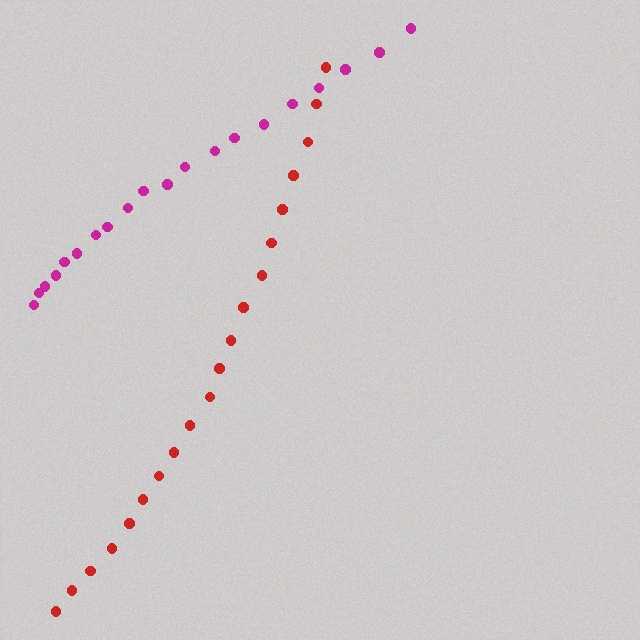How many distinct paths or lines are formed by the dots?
There are 2 distinct paths.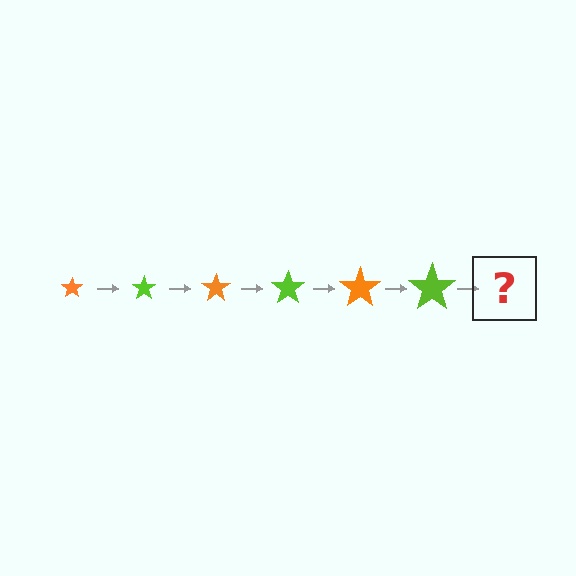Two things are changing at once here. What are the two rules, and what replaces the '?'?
The two rules are that the star grows larger each step and the color cycles through orange and lime. The '?' should be an orange star, larger than the previous one.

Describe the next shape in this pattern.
It should be an orange star, larger than the previous one.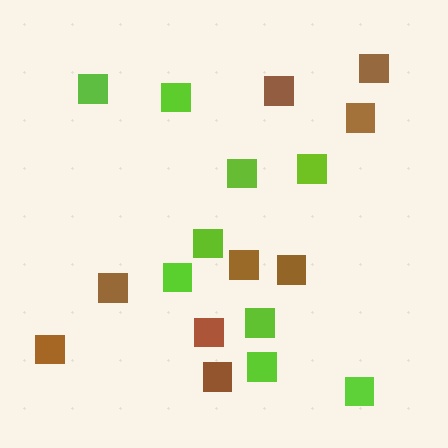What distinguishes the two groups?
There are 2 groups: one group of brown squares (9) and one group of lime squares (9).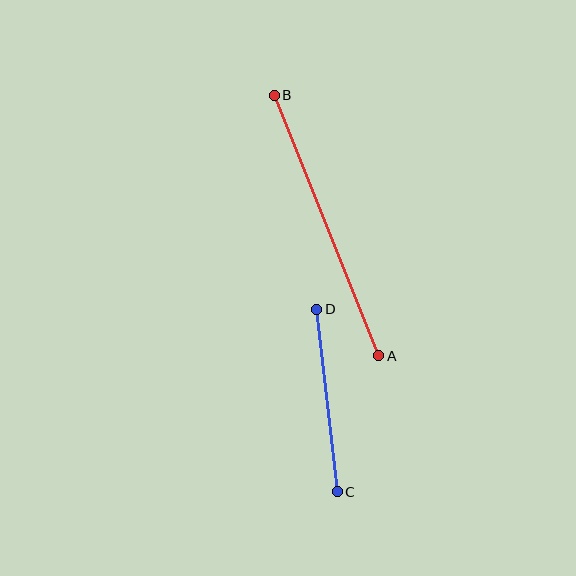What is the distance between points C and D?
The distance is approximately 183 pixels.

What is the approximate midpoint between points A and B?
The midpoint is at approximately (327, 226) pixels.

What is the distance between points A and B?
The distance is approximately 281 pixels.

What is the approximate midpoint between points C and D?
The midpoint is at approximately (327, 400) pixels.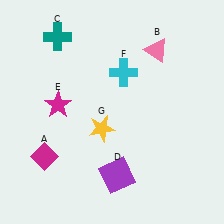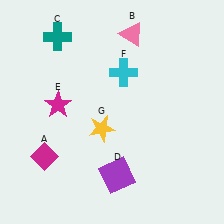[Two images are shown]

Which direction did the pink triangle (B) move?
The pink triangle (B) moved left.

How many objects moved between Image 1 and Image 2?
1 object moved between the two images.